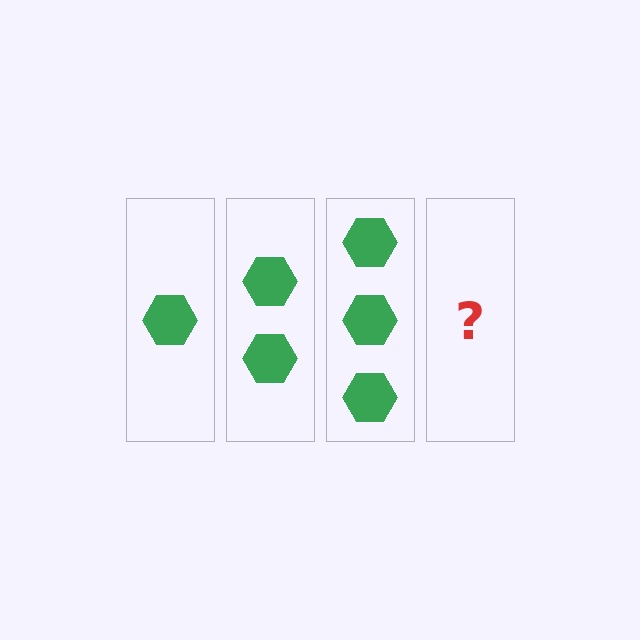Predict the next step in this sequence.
The next step is 4 hexagons.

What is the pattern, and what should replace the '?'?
The pattern is that each step adds one more hexagon. The '?' should be 4 hexagons.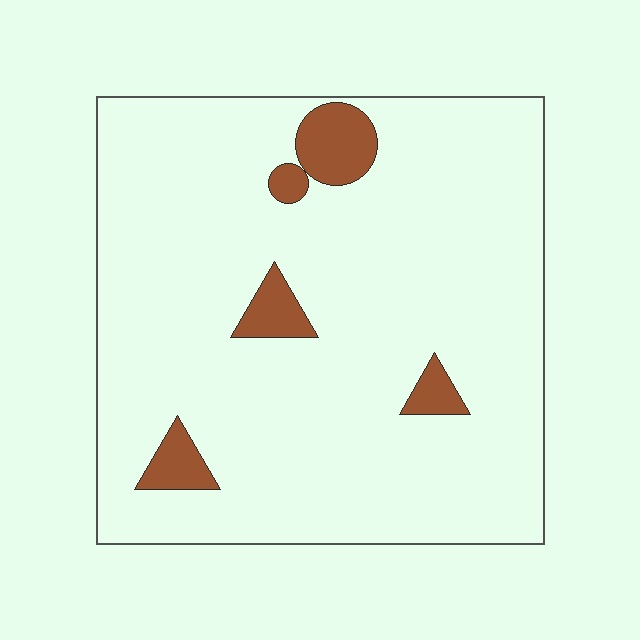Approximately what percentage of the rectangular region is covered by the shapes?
Approximately 10%.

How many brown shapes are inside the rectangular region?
5.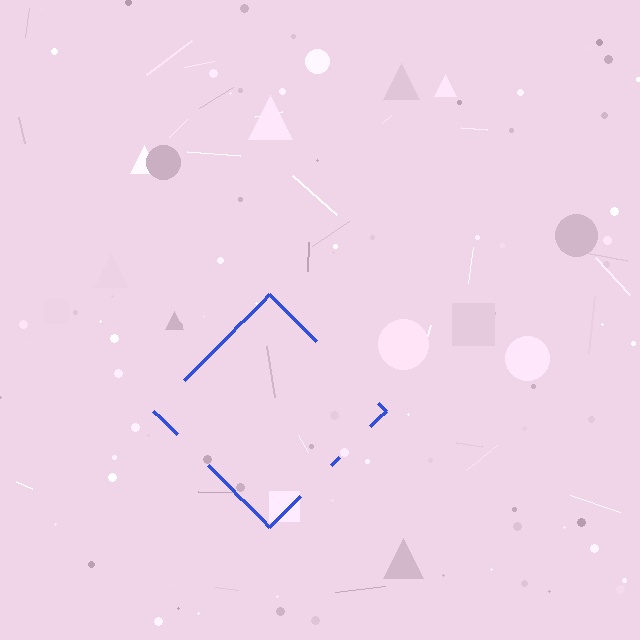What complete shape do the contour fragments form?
The contour fragments form a diamond.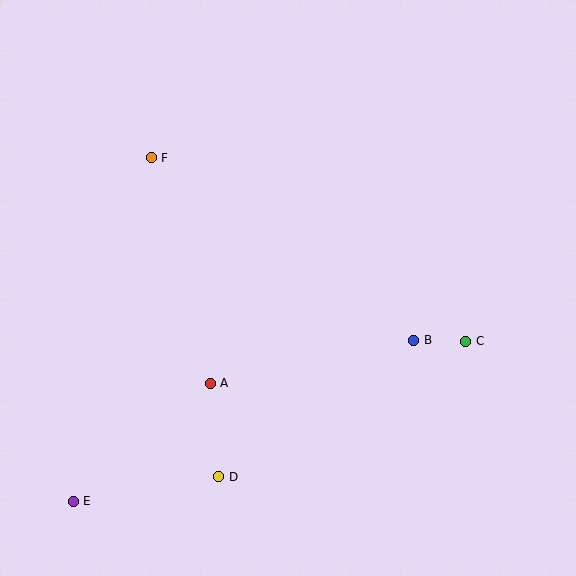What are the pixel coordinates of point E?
Point E is at (73, 501).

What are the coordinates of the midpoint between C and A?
The midpoint between C and A is at (338, 362).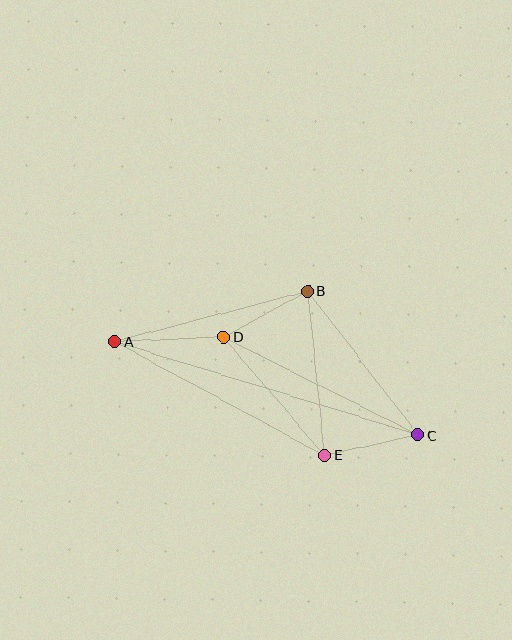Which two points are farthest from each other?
Points A and C are farthest from each other.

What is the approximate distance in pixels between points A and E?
The distance between A and E is approximately 239 pixels.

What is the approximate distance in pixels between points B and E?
The distance between B and E is approximately 166 pixels.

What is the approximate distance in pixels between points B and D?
The distance between B and D is approximately 96 pixels.